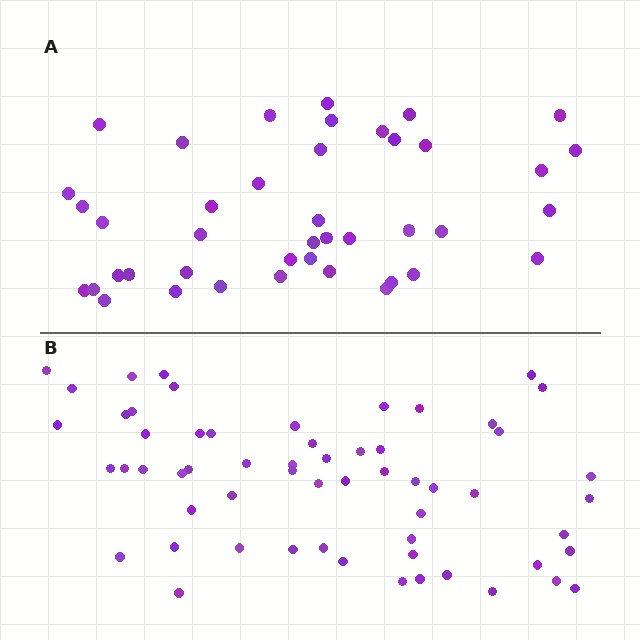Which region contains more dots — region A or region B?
Region B (the bottom region) has more dots.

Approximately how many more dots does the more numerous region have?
Region B has approximately 15 more dots than region A.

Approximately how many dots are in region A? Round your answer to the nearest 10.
About 40 dots. (The exact count is 42, which rounds to 40.)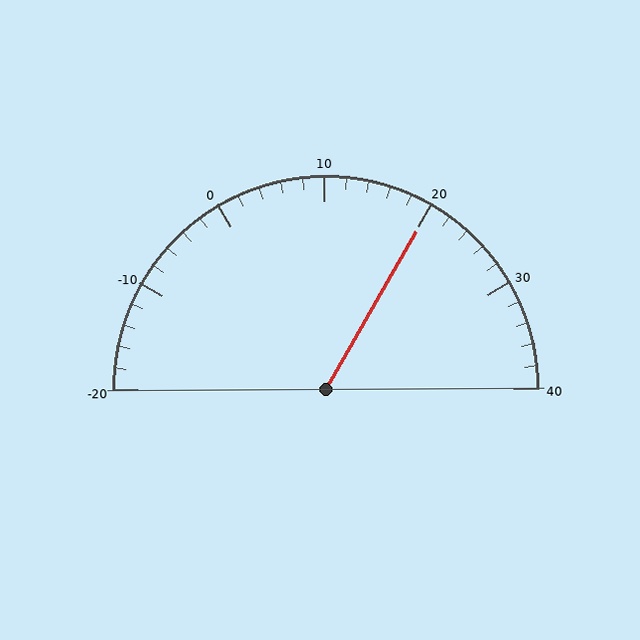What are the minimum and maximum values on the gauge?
The gauge ranges from -20 to 40.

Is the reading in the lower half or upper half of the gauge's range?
The reading is in the upper half of the range (-20 to 40).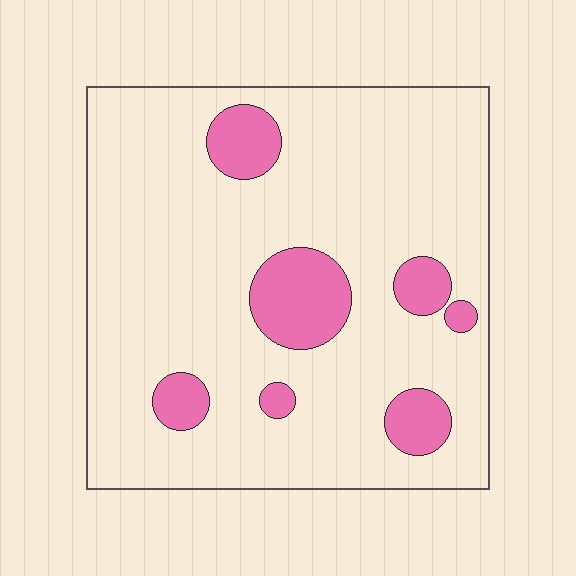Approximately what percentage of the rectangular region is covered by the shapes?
Approximately 15%.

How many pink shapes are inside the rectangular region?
7.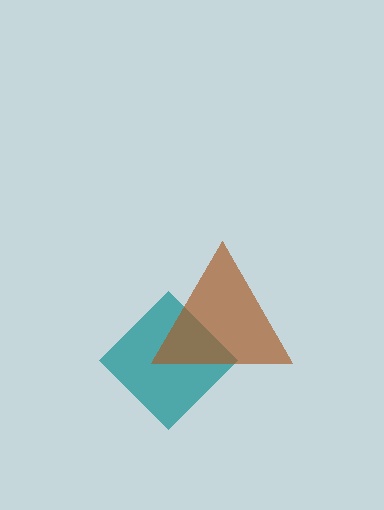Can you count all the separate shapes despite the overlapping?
Yes, there are 2 separate shapes.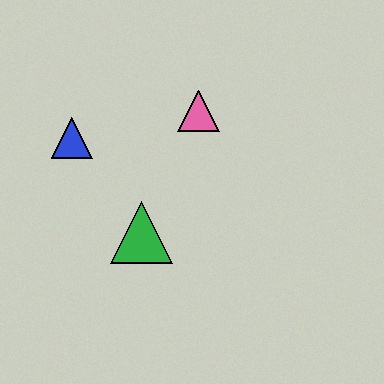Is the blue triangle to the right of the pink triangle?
No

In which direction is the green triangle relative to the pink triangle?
The green triangle is below the pink triangle.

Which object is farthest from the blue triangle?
The pink triangle is farthest from the blue triangle.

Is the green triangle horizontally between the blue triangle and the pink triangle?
Yes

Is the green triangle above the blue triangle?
No